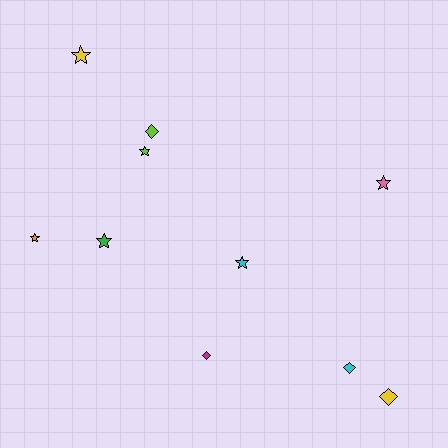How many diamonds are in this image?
There are 4 diamonds.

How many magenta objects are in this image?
There is 1 magenta object.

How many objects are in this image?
There are 10 objects.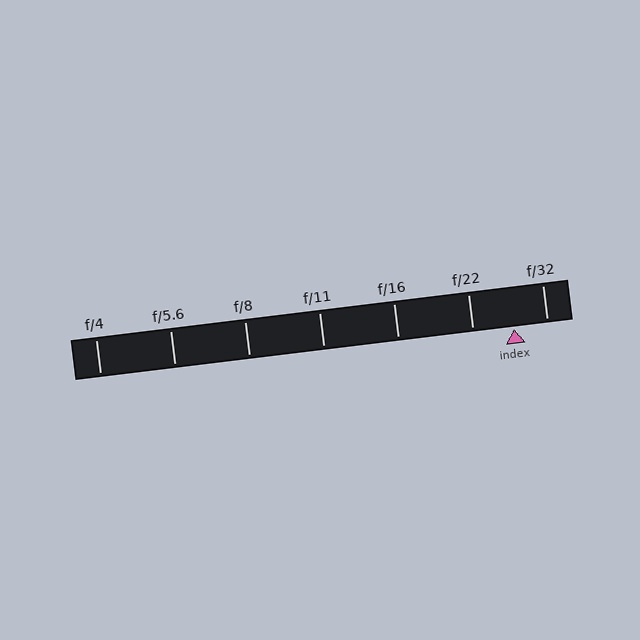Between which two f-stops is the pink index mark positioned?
The index mark is between f/22 and f/32.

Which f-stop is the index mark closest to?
The index mark is closest to f/32.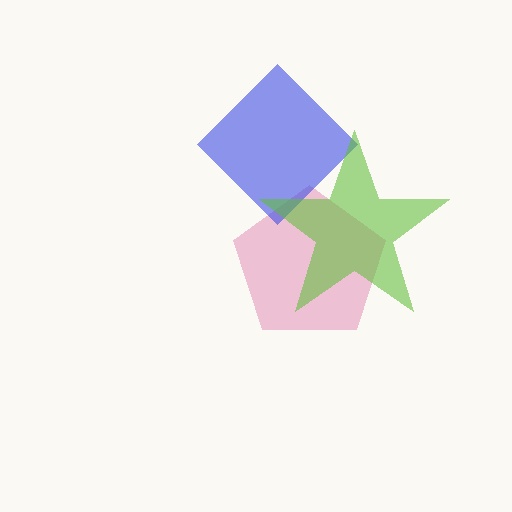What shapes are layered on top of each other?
The layered shapes are: a pink pentagon, a blue diamond, a lime star.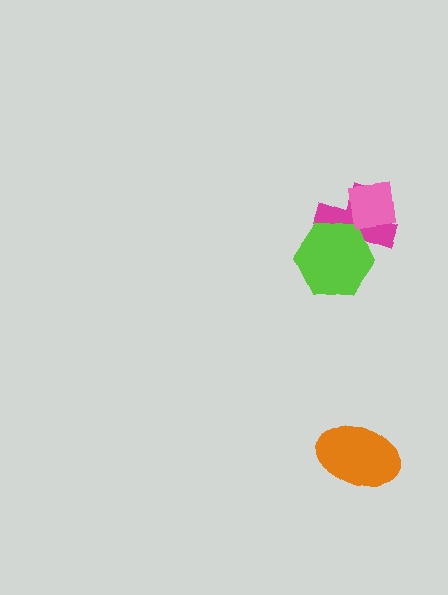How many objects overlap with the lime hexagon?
1 object overlaps with the lime hexagon.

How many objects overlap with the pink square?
1 object overlaps with the pink square.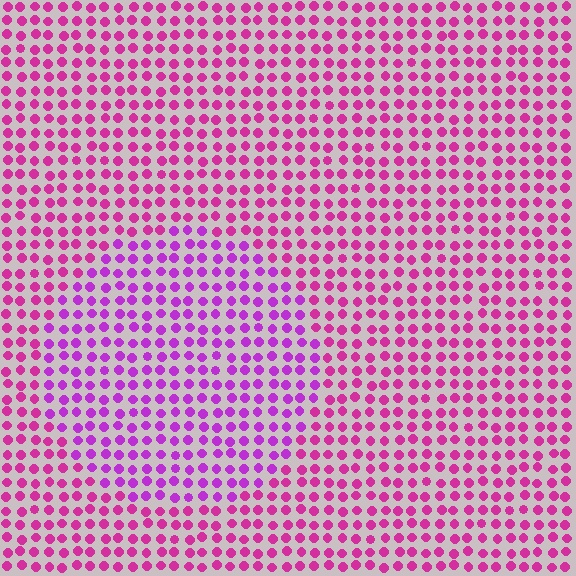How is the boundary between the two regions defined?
The boundary is defined purely by a slight shift in hue (about 28 degrees). Spacing, size, and orientation are identical on both sides.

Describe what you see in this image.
The image is filled with small magenta elements in a uniform arrangement. A circle-shaped region is visible where the elements are tinted to a slightly different hue, forming a subtle color boundary.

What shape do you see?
I see a circle.